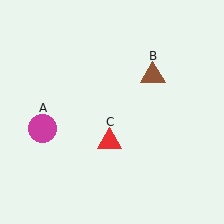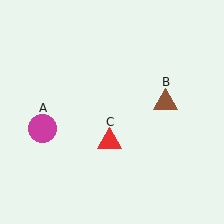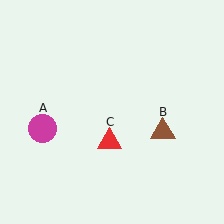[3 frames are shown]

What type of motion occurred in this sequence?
The brown triangle (object B) rotated clockwise around the center of the scene.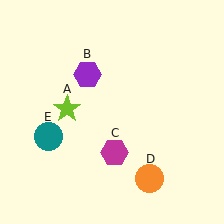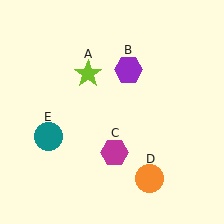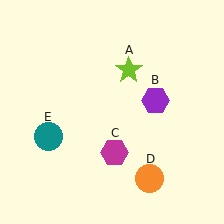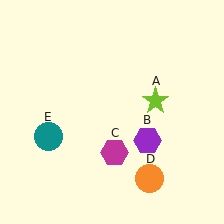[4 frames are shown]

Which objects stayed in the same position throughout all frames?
Magenta hexagon (object C) and orange circle (object D) and teal circle (object E) remained stationary.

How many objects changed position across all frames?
2 objects changed position: lime star (object A), purple hexagon (object B).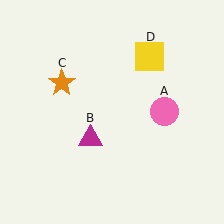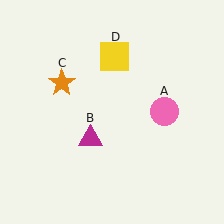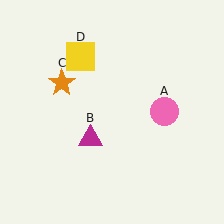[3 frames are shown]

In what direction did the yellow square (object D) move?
The yellow square (object D) moved left.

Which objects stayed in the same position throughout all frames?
Pink circle (object A) and magenta triangle (object B) and orange star (object C) remained stationary.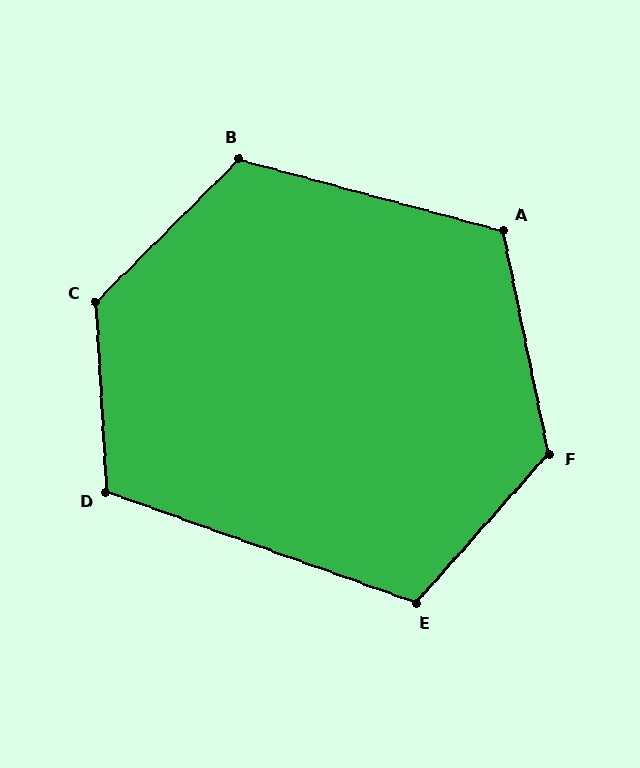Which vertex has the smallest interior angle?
E, at approximately 112 degrees.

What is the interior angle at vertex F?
Approximately 127 degrees (obtuse).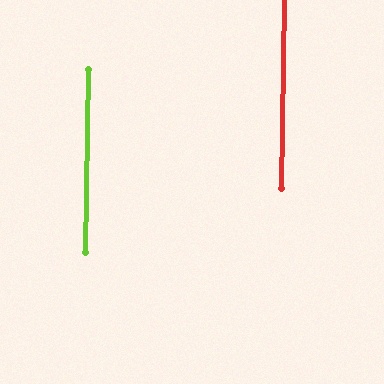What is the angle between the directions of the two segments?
Approximately 0 degrees.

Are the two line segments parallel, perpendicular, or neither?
Parallel — their directions differ by only 0.0°.